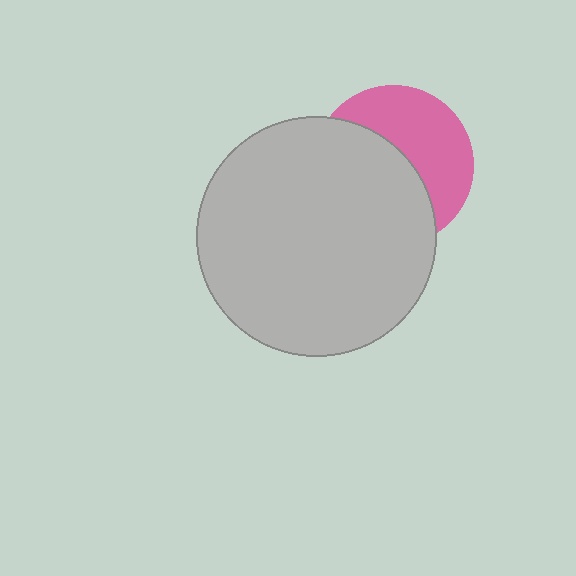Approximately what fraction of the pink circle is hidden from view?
Roughly 55% of the pink circle is hidden behind the light gray circle.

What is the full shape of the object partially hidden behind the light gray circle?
The partially hidden object is a pink circle.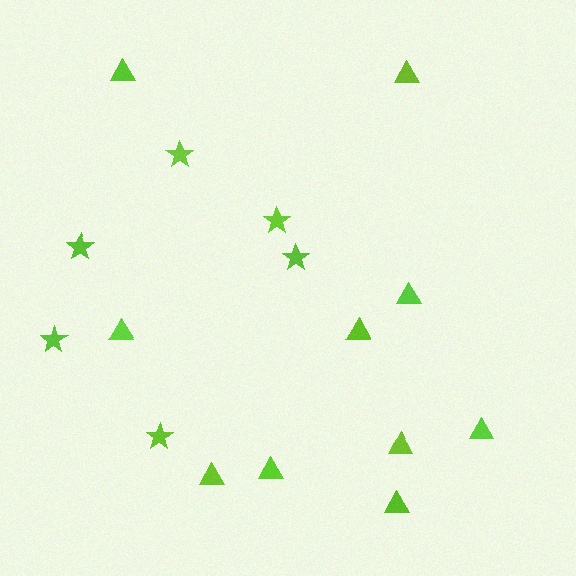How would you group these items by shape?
There are 2 groups: one group of triangles (10) and one group of stars (6).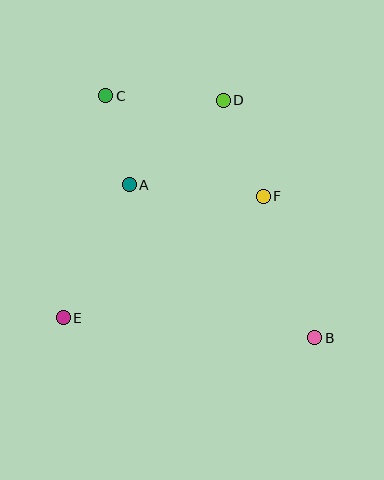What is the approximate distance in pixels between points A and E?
The distance between A and E is approximately 149 pixels.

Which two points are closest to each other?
Points A and C are closest to each other.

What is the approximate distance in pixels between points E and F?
The distance between E and F is approximately 235 pixels.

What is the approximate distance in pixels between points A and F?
The distance between A and F is approximately 135 pixels.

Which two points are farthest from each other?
Points B and C are farthest from each other.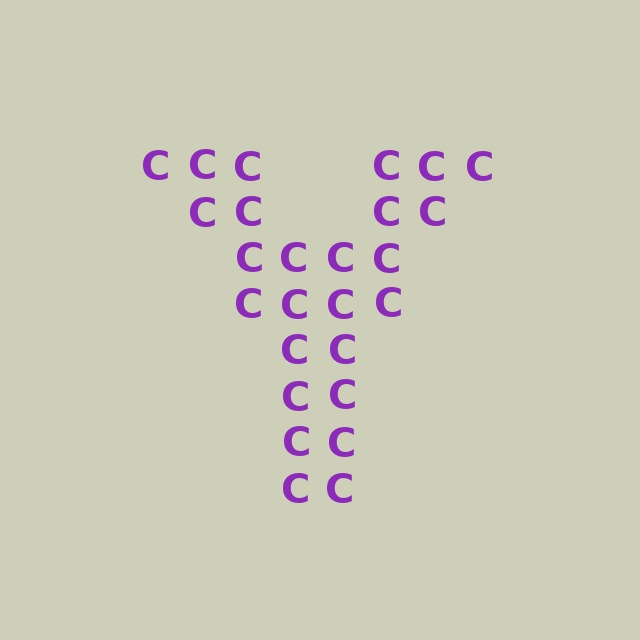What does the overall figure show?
The overall figure shows the letter Y.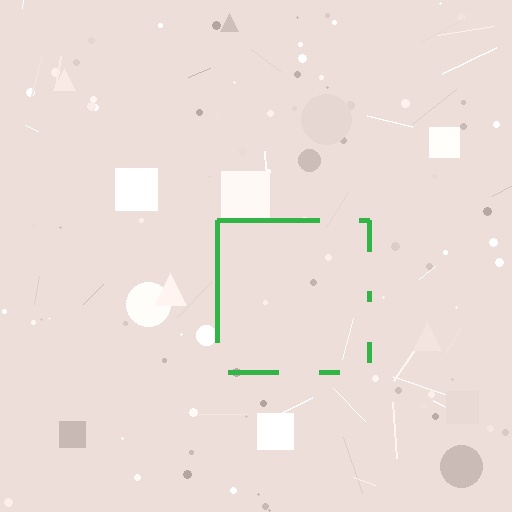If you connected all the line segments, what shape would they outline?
They would outline a square.